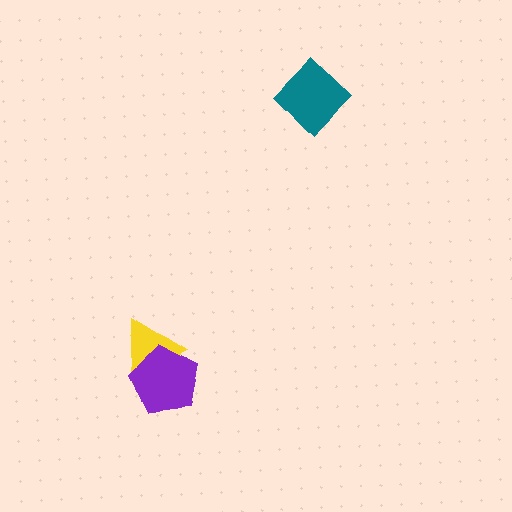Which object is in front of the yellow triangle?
The purple pentagon is in front of the yellow triangle.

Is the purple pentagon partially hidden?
No, no other shape covers it.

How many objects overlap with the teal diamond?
0 objects overlap with the teal diamond.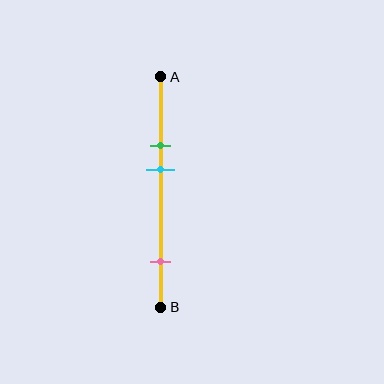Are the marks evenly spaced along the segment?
No, the marks are not evenly spaced.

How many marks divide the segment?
There are 3 marks dividing the segment.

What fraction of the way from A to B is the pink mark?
The pink mark is approximately 80% (0.8) of the way from A to B.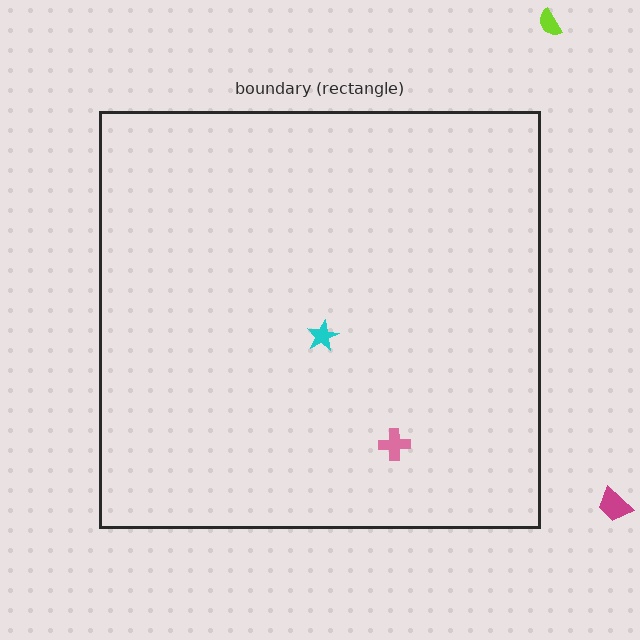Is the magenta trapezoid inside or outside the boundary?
Outside.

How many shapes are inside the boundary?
2 inside, 2 outside.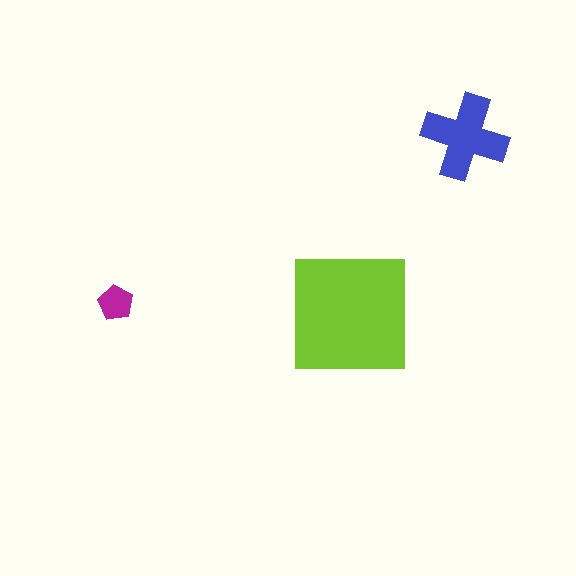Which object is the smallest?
The magenta pentagon.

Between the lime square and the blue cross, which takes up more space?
The lime square.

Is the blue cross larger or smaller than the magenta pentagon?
Larger.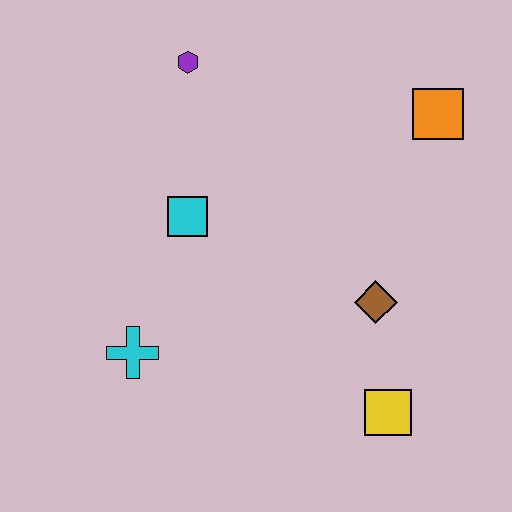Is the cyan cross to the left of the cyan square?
Yes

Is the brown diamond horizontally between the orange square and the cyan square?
Yes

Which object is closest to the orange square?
The brown diamond is closest to the orange square.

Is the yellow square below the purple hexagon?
Yes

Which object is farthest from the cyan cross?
The orange square is farthest from the cyan cross.